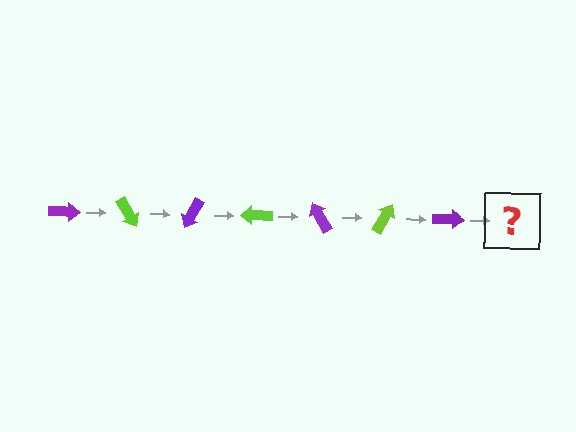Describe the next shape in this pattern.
It should be a lime arrow, rotated 420 degrees from the start.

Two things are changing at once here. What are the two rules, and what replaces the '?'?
The two rules are that it rotates 60 degrees each step and the color cycles through purple and lime. The '?' should be a lime arrow, rotated 420 degrees from the start.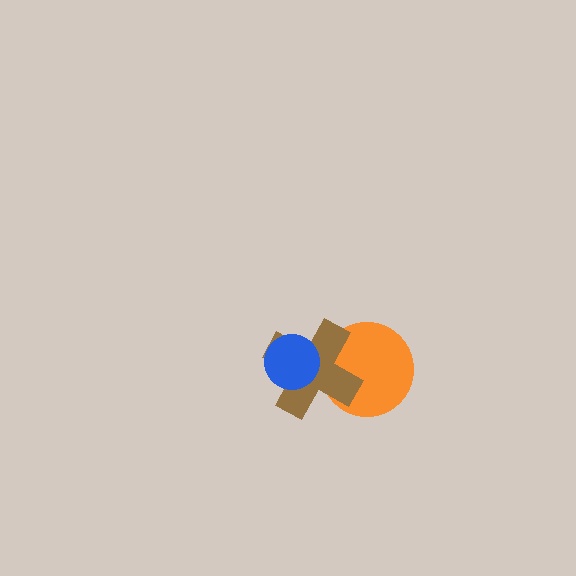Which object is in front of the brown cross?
The blue circle is in front of the brown cross.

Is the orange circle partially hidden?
Yes, it is partially covered by another shape.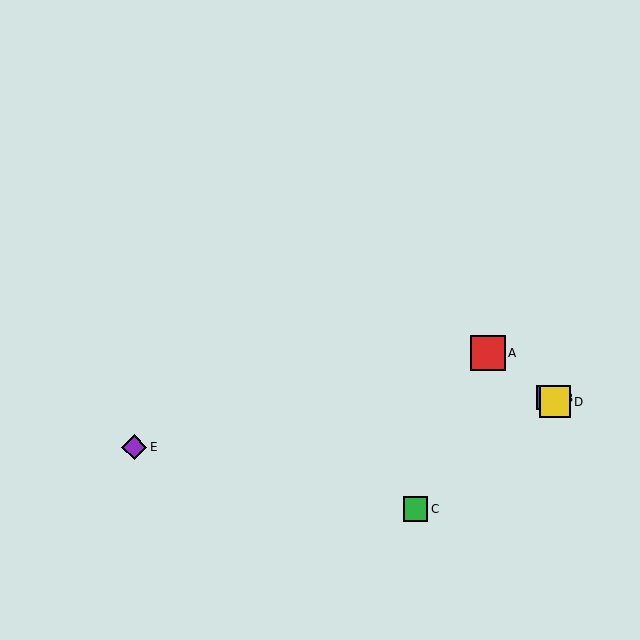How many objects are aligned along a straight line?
3 objects (A, B, D) are aligned along a straight line.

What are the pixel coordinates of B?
Object B is at (549, 398).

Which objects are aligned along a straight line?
Objects A, B, D are aligned along a straight line.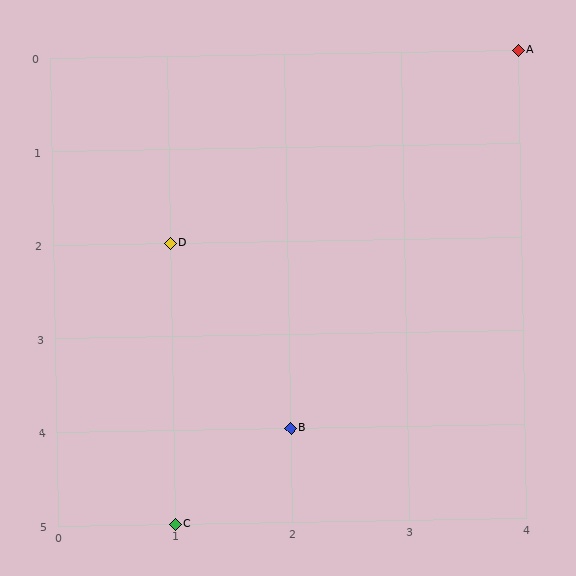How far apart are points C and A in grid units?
Points C and A are 3 columns and 5 rows apart (about 5.8 grid units diagonally).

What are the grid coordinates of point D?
Point D is at grid coordinates (1, 2).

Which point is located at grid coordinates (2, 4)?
Point B is at (2, 4).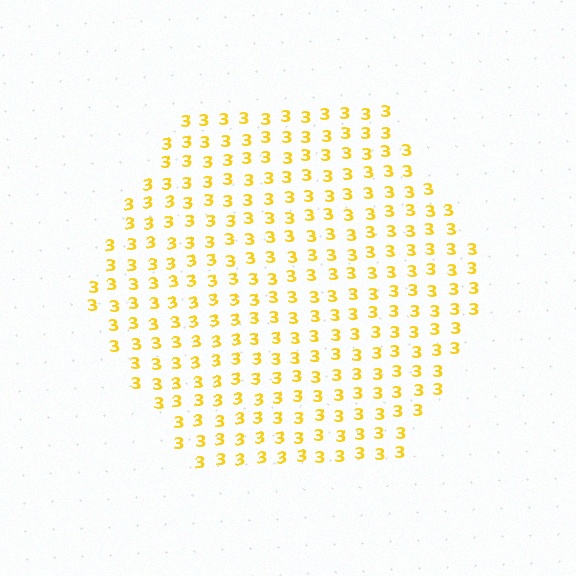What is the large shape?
The large shape is a hexagon.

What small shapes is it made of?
It is made of small digit 3's.